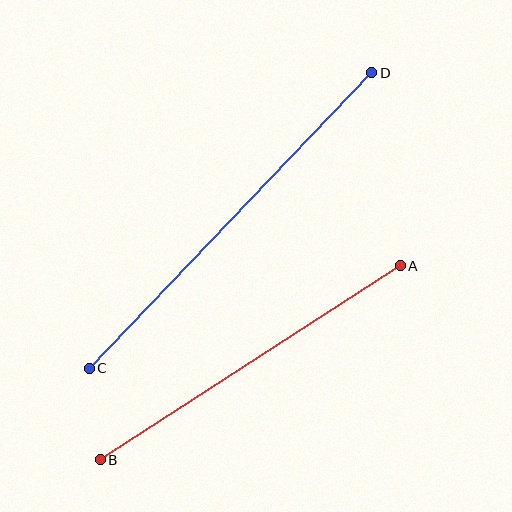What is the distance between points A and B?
The distance is approximately 357 pixels.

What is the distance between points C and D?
The distance is approximately 409 pixels.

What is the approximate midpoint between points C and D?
The midpoint is at approximately (231, 221) pixels.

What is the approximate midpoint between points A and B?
The midpoint is at approximately (250, 363) pixels.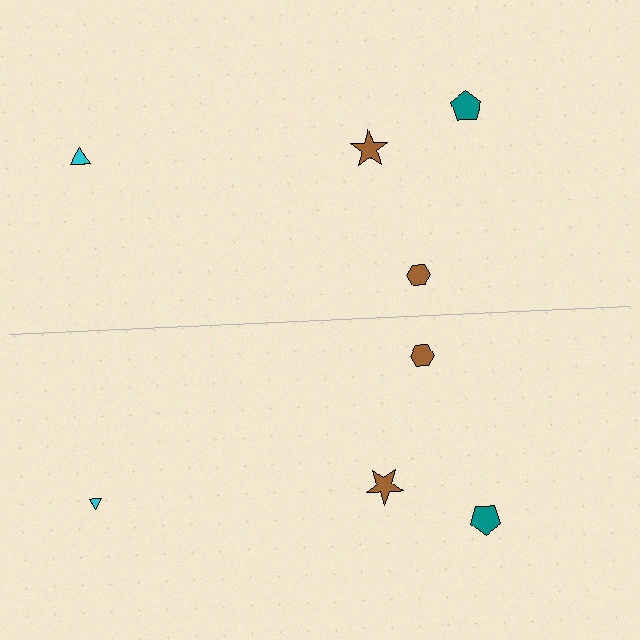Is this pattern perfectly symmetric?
No, the pattern is not perfectly symmetric. The cyan triangle on the bottom side has a different size than its mirror counterpart.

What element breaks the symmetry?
The cyan triangle on the bottom side has a different size than its mirror counterpart.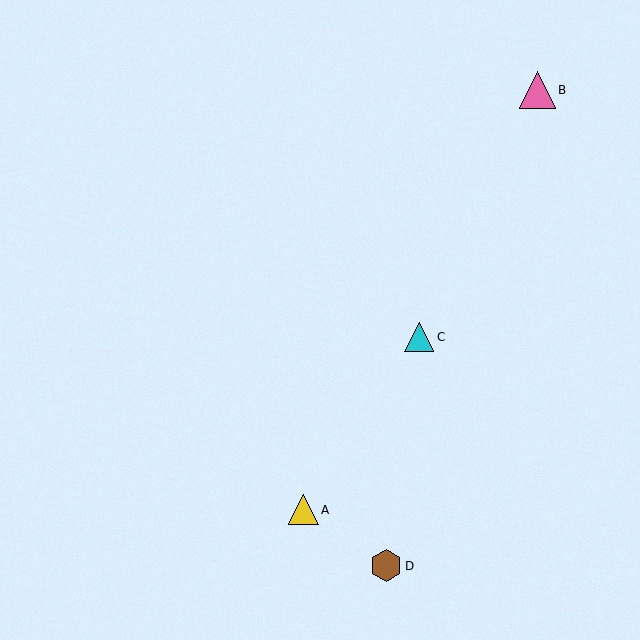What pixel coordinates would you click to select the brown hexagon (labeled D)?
Click at (386, 566) to select the brown hexagon D.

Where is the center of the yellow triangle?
The center of the yellow triangle is at (303, 510).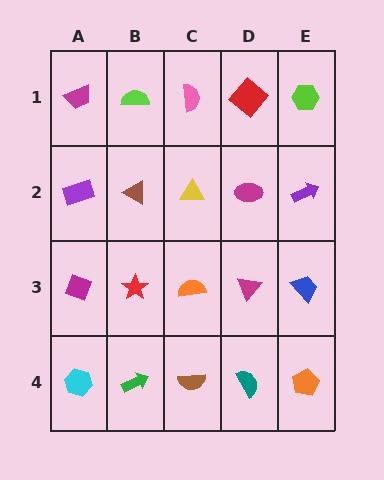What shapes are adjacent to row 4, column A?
A magenta diamond (row 3, column A), a green arrow (row 4, column B).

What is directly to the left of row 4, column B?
A cyan hexagon.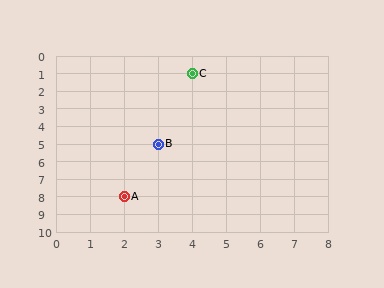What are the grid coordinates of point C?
Point C is at grid coordinates (4, 1).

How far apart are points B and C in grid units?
Points B and C are 1 column and 4 rows apart (about 4.1 grid units diagonally).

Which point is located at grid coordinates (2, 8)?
Point A is at (2, 8).